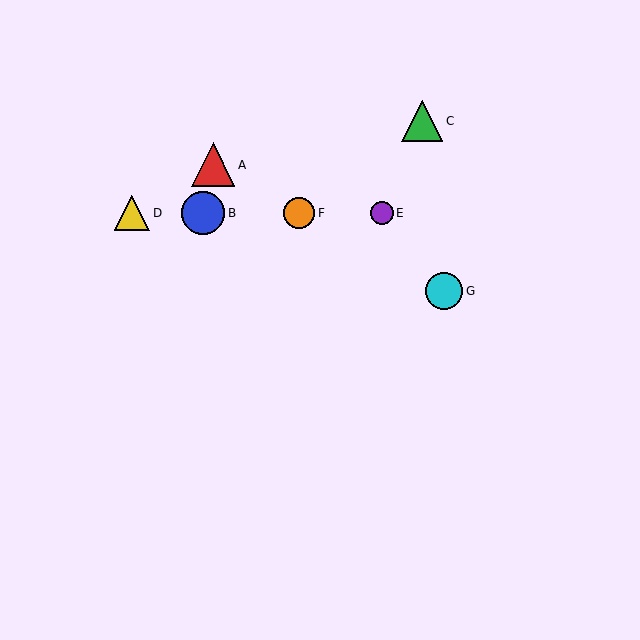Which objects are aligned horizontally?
Objects B, D, E, F are aligned horizontally.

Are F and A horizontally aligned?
No, F is at y≈213 and A is at y≈165.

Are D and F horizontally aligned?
Yes, both are at y≈213.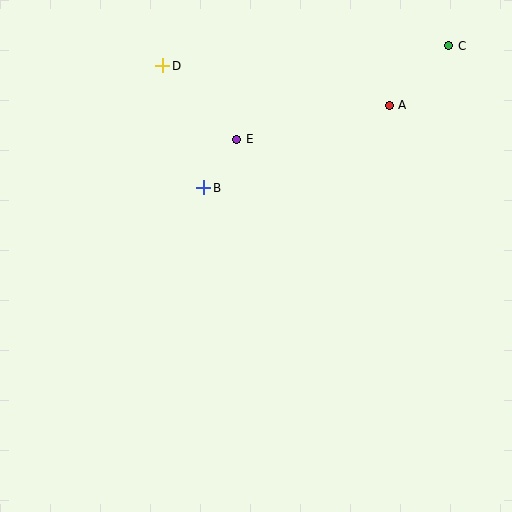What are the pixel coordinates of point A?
Point A is at (389, 105).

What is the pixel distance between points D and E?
The distance between D and E is 105 pixels.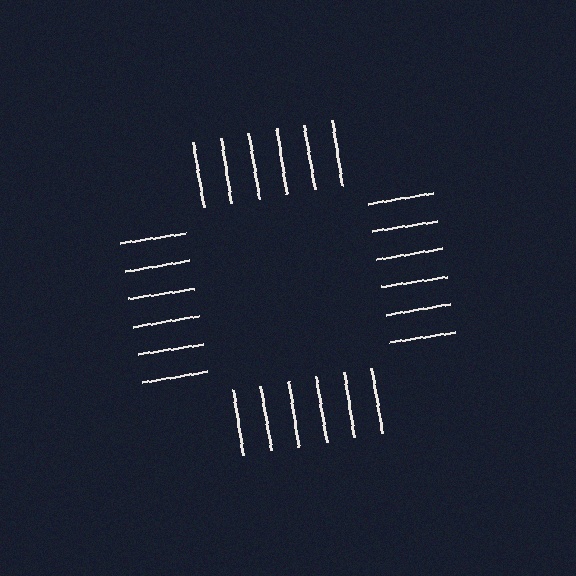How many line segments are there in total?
24 — 6 along each of the 4 edges.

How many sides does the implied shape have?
4 sides — the line-ends trace a square.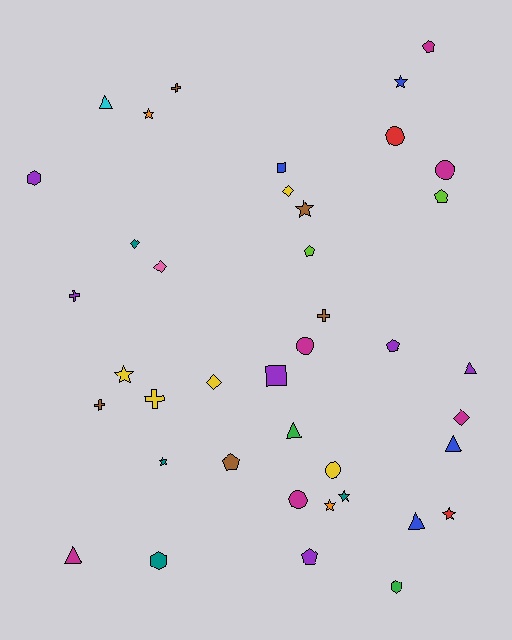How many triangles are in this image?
There are 6 triangles.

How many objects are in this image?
There are 40 objects.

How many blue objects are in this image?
There are 4 blue objects.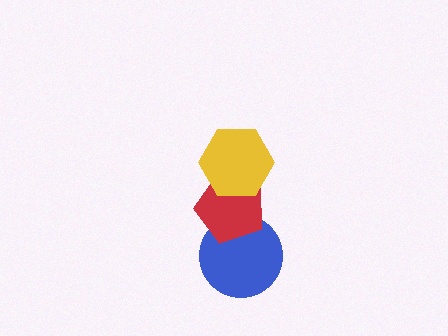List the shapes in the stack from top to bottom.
From top to bottom: the yellow hexagon, the red pentagon, the blue circle.